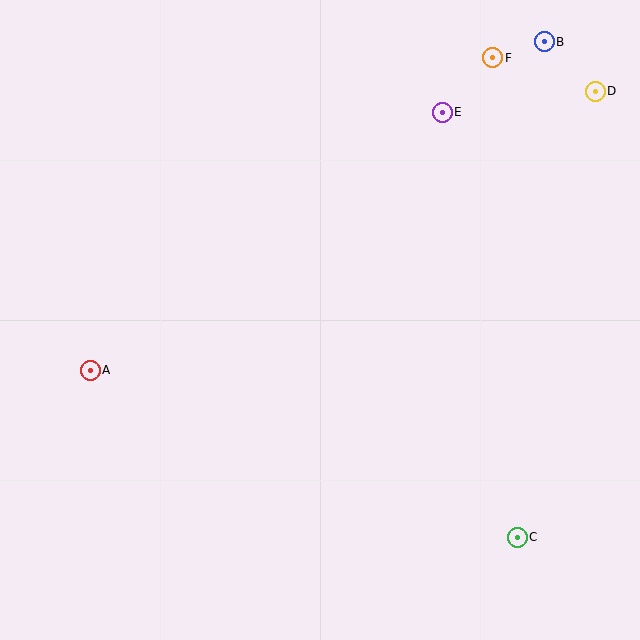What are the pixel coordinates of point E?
Point E is at (442, 112).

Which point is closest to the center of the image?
Point A at (90, 370) is closest to the center.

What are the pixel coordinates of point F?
Point F is at (493, 58).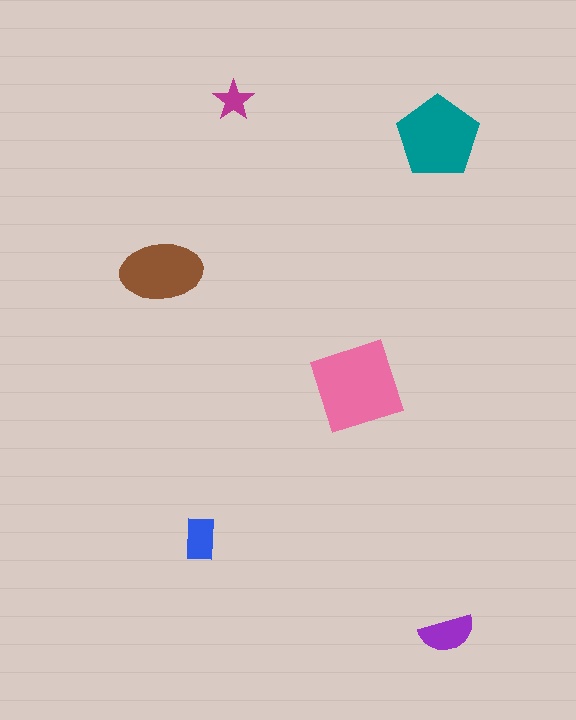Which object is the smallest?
The magenta star.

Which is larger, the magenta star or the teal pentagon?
The teal pentagon.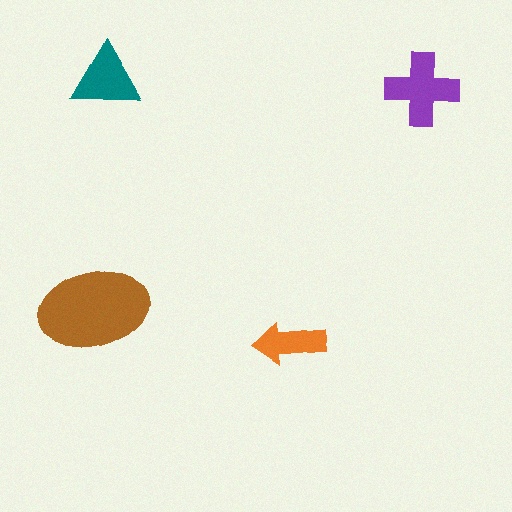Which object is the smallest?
The orange arrow.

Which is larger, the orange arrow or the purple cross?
The purple cross.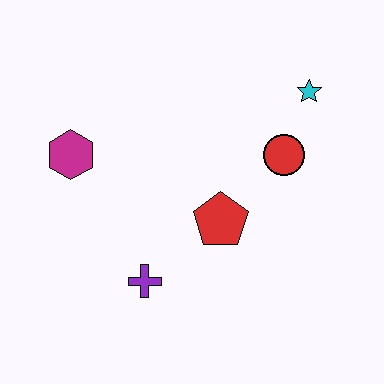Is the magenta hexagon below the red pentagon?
No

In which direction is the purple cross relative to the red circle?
The purple cross is to the left of the red circle.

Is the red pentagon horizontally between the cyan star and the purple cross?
Yes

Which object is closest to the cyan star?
The red circle is closest to the cyan star.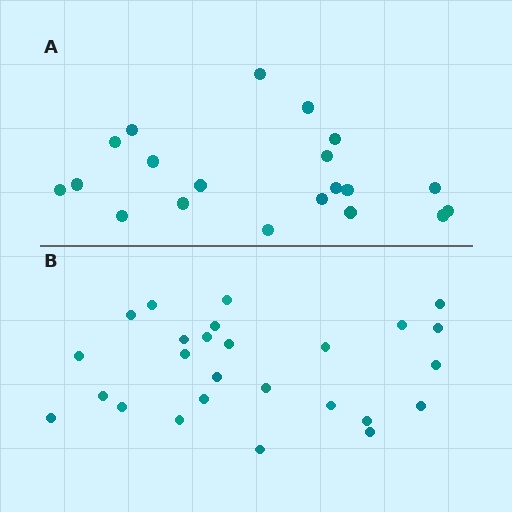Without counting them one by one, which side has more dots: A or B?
Region B (the bottom region) has more dots.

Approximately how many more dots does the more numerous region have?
Region B has about 6 more dots than region A.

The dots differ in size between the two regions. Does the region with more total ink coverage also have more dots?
No. Region A has more total ink coverage because its dots are larger, but region B actually contains more individual dots. Total area can be misleading — the number of items is what matters here.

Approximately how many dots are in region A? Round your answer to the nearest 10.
About 20 dots.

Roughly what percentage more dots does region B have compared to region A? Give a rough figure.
About 30% more.